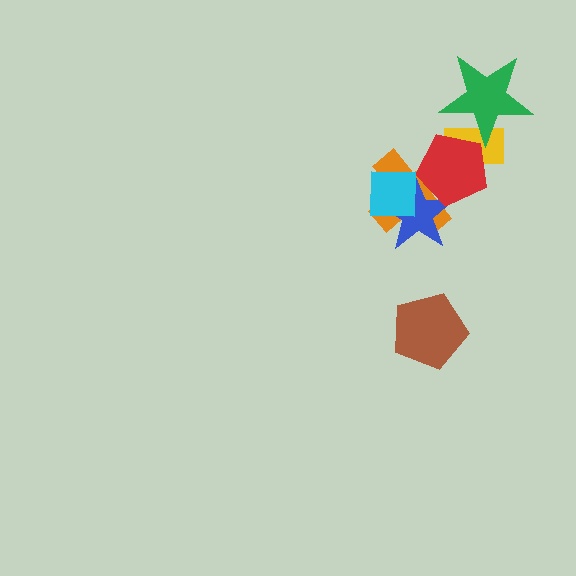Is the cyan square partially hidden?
No, no other shape covers it.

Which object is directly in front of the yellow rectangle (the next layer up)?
The green star is directly in front of the yellow rectangle.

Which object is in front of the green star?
The red pentagon is in front of the green star.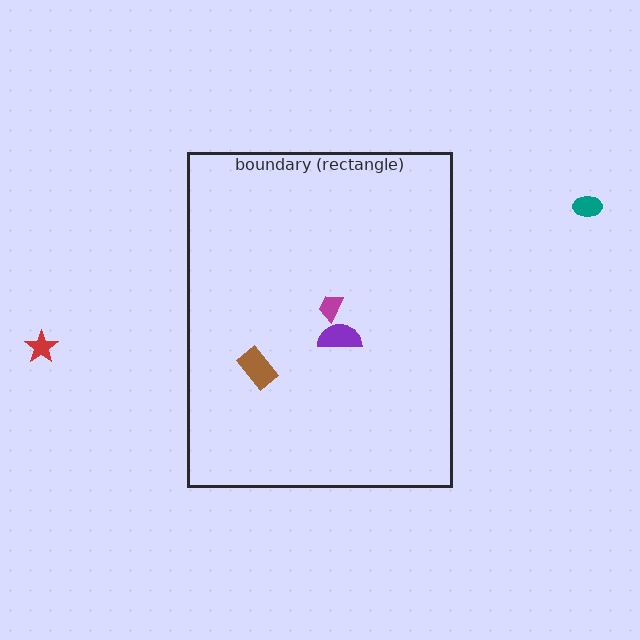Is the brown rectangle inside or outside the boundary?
Inside.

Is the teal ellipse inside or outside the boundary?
Outside.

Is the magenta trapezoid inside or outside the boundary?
Inside.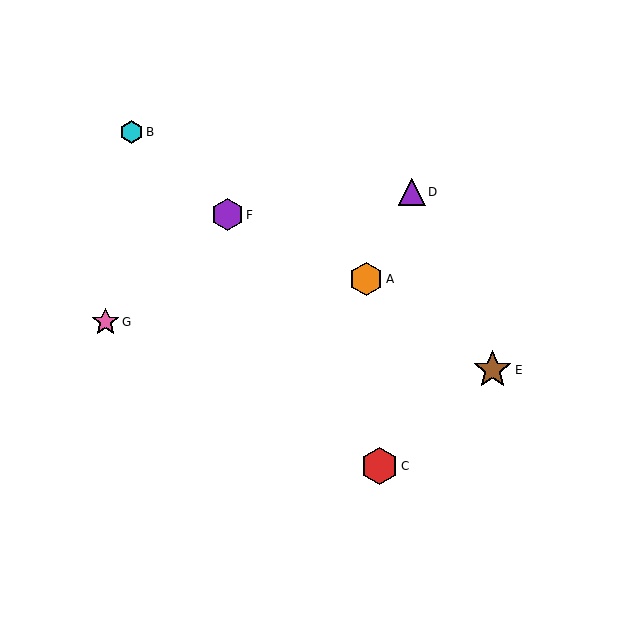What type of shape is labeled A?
Shape A is an orange hexagon.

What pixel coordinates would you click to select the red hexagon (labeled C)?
Click at (379, 466) to select the red hexagon C.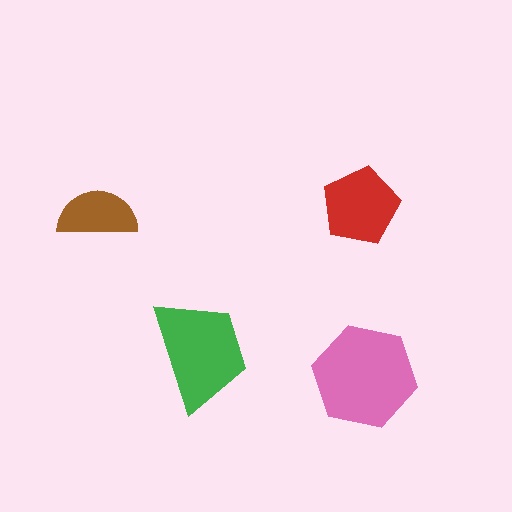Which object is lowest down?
The pink hexagon is bottommost.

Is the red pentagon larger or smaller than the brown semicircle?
Larger.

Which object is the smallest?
The brown semicircle.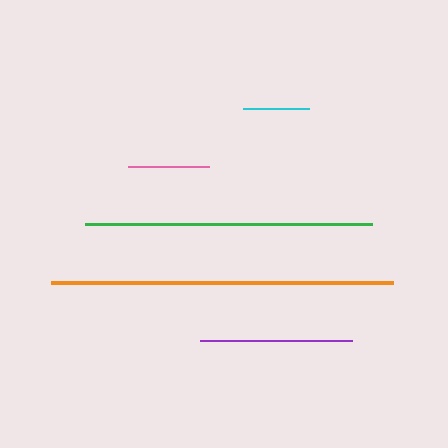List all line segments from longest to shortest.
From longest to shortest: orange, green, purple, pink, cyan.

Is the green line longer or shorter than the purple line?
The green line is longer than the purple line.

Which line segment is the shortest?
The cyan line is the shortest at approximately 66 pixels.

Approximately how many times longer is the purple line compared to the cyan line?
The purple line is approximately 2.3 times the length of the cyan line.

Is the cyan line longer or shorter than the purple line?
The purple line is longer than the cyan line.